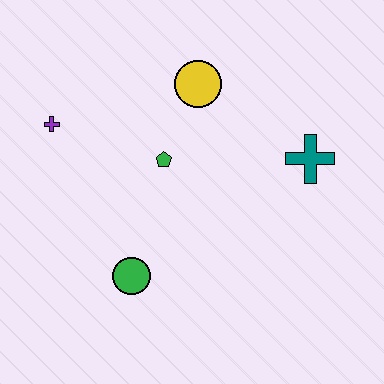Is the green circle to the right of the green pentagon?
No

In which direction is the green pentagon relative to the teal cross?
The green pentagon is to the left of the teal cross.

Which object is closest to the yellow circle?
The green pentagon is closest to the yellow circle.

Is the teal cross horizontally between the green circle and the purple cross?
No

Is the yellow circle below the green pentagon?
No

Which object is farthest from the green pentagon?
The teal cross is farthest from the green pentagon.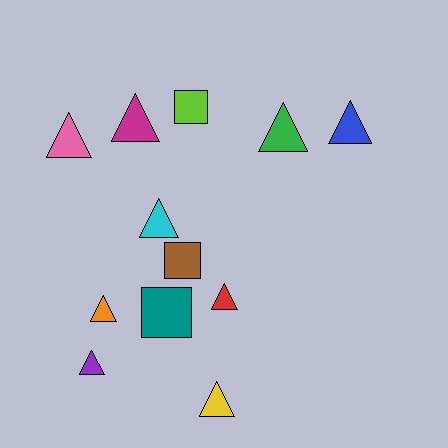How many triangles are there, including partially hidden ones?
There are 9 triangles.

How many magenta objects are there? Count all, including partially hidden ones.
There is 1 magenta object.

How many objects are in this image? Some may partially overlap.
There are 12 objects.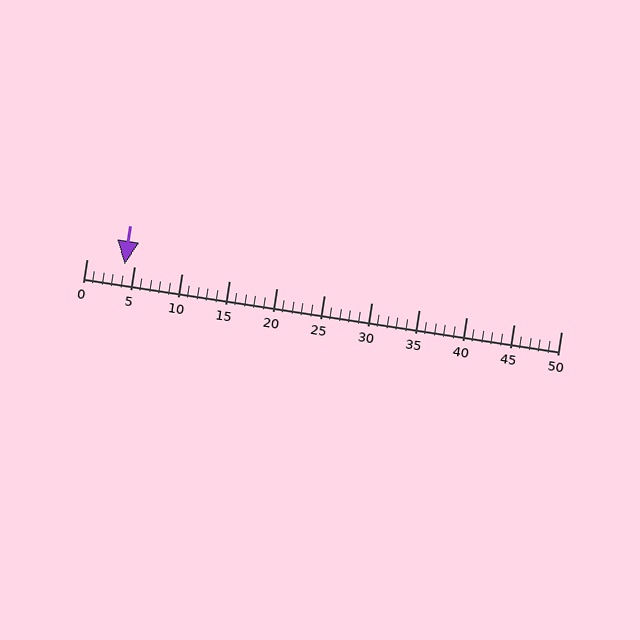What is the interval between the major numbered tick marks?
The major tick marks are spaced 5 units apart.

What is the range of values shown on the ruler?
The ruler shows values from 0 to 50.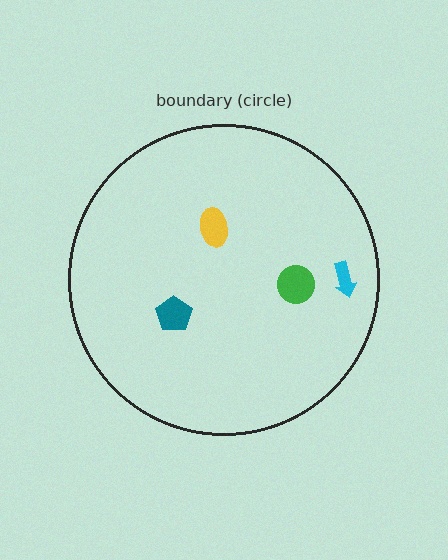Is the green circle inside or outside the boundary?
Inside.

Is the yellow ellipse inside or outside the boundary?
Inside.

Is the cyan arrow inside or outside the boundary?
Inside.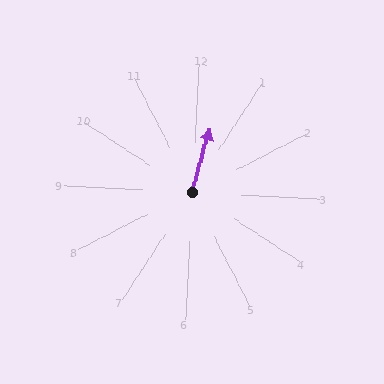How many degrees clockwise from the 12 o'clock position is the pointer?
Approximately 13 degrees.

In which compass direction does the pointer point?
North.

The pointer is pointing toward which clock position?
Roughly 12 o'clock.